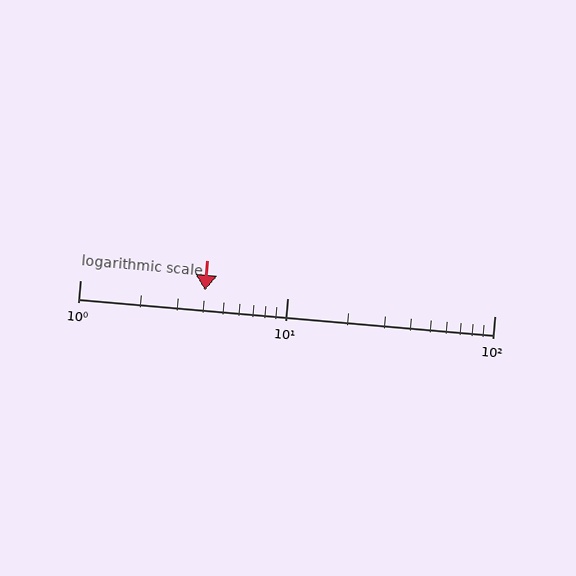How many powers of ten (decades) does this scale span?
The scale spans 2 decades, from 1 to 100.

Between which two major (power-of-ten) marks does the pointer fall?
The pointer is between 1 and 10.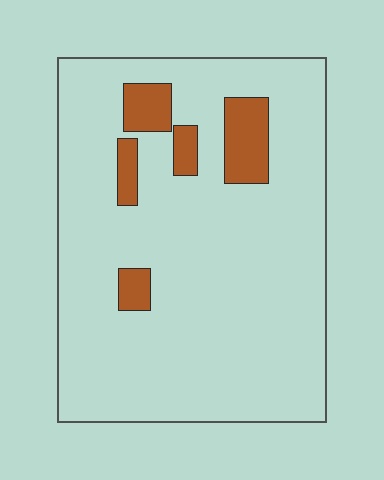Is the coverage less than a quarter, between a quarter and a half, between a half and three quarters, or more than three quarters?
Less than a quarter.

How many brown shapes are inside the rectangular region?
5.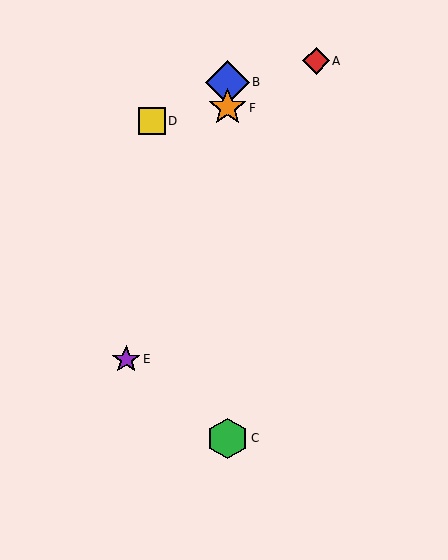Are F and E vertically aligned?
No, F is at x≈228 and E is at x≈126.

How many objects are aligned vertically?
3 objects (B, C, F) are aligned vertically.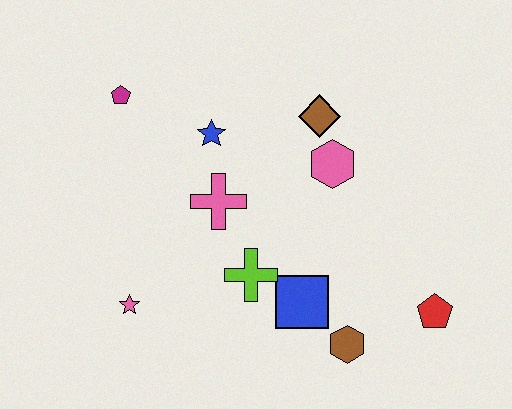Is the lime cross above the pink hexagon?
No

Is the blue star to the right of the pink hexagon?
No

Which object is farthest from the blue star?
The red pentagon is farthest from the blue star.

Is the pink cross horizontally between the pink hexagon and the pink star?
Yes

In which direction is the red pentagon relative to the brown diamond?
The red pentagon is below the brown diamond.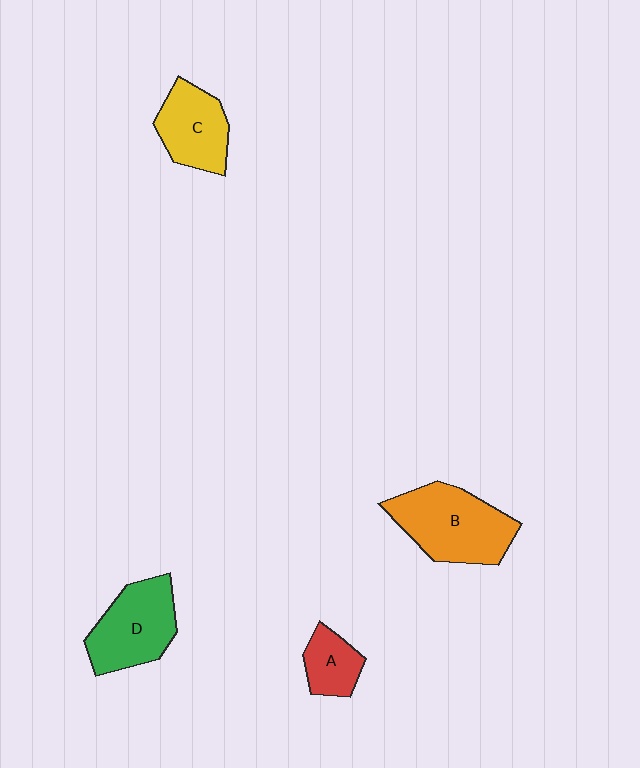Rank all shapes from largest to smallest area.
From largest to smallest: B (orange), D (green), C (yellow), A (red).